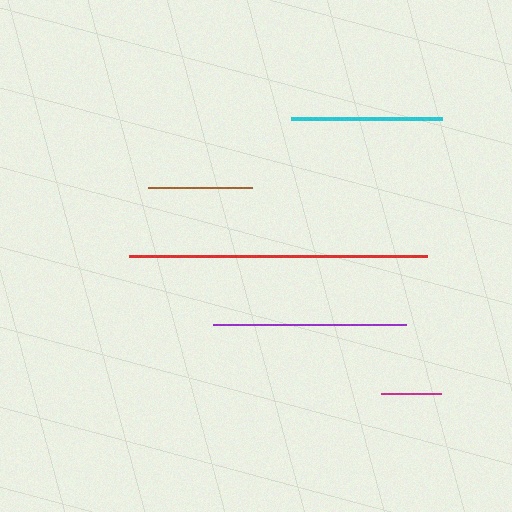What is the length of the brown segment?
The brown segment is approximately 104 pixels long.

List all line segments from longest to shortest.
From longest to shortest: red, purple, cyan, brown, magenta.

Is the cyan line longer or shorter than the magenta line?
The cyan line is longer than the magenta line.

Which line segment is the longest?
The red line is the longest at approximately 298 pixels.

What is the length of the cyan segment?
The cyan segment is approximately 151 pixels long.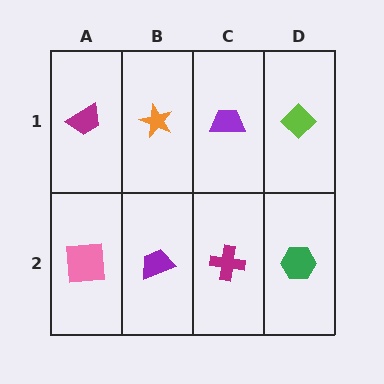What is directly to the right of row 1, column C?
A lime diamond.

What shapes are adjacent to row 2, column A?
A magenta trapezoid (row 1, column A), a purple trapezoid (row 2, column B).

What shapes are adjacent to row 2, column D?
A lime diamond (row 1, column D), a magenta cross (row 2, column C).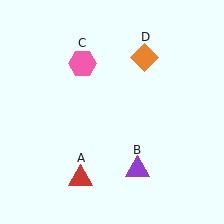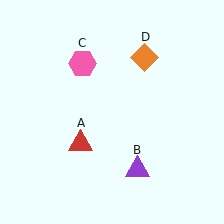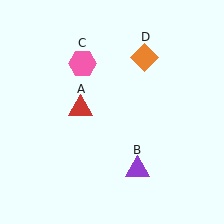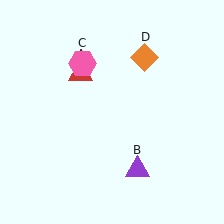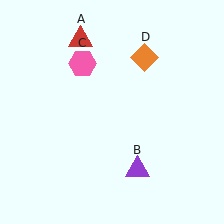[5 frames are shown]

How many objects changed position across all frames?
1 object changed position: red triangle (object A).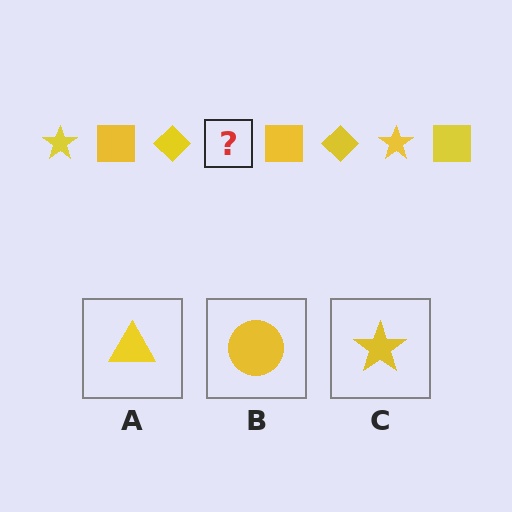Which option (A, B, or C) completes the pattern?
C.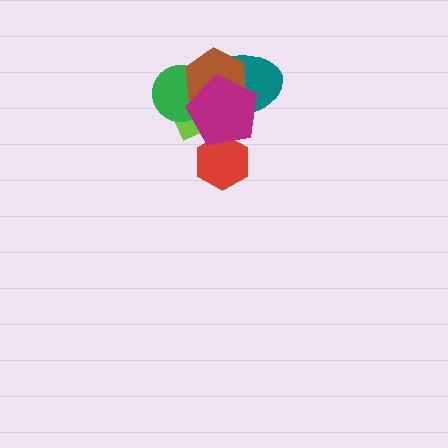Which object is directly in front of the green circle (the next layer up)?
The teal ellipse is directly in front of the green circle.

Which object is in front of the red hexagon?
The magenta pentagon is in front of the red hexagon.